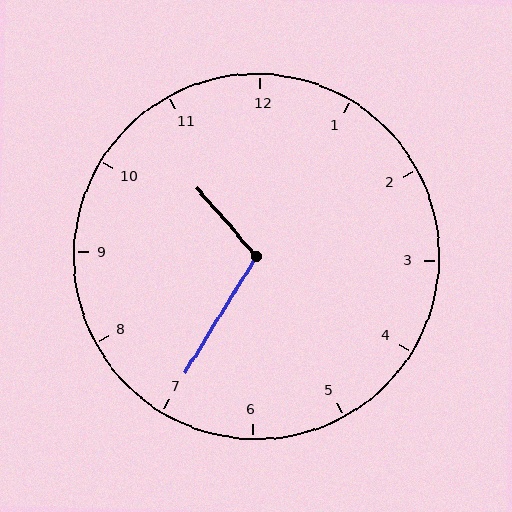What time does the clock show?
10:35.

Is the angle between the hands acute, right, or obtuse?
It is obtuse.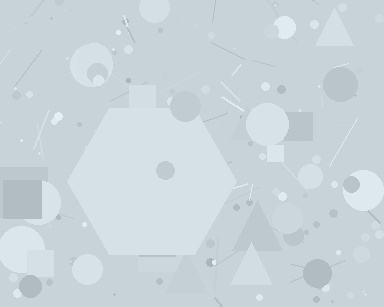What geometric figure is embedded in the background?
A hexagon is embedded in the background.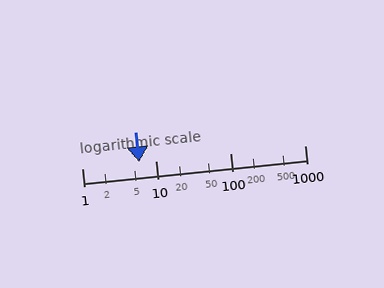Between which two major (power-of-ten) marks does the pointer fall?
The pointer is between 1 and 10.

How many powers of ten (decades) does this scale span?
The scale spans 3 decades, from 1 to 1000.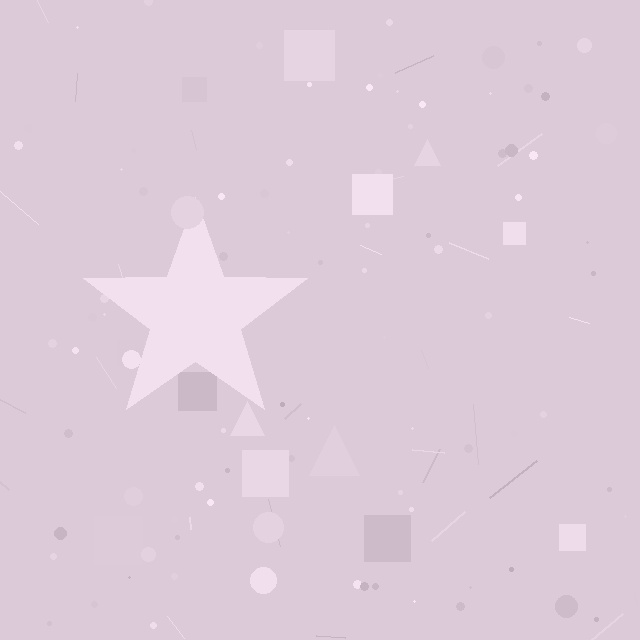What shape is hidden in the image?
A star is hidden in the image.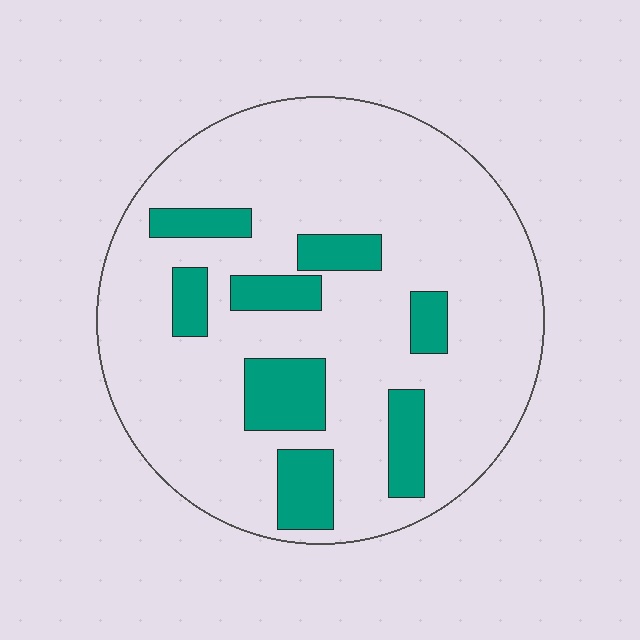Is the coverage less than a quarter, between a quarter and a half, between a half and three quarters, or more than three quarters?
Less than a quarter.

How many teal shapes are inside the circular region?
8.